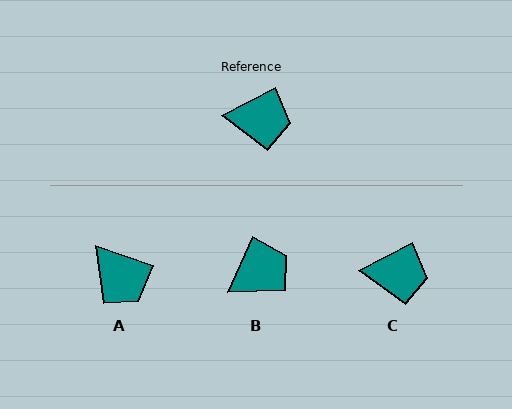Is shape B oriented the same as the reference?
No, it is off by about 39 degrees.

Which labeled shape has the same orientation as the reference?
C.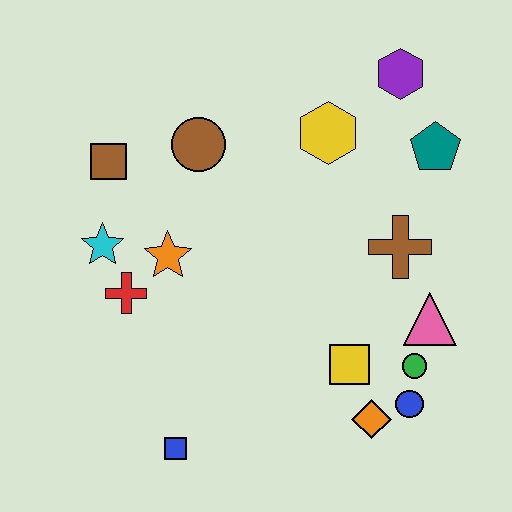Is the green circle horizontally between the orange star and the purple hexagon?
No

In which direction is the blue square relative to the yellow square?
The blue square is to the left of the yellow square.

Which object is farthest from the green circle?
The brown square is farthest from the green circle.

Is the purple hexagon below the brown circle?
No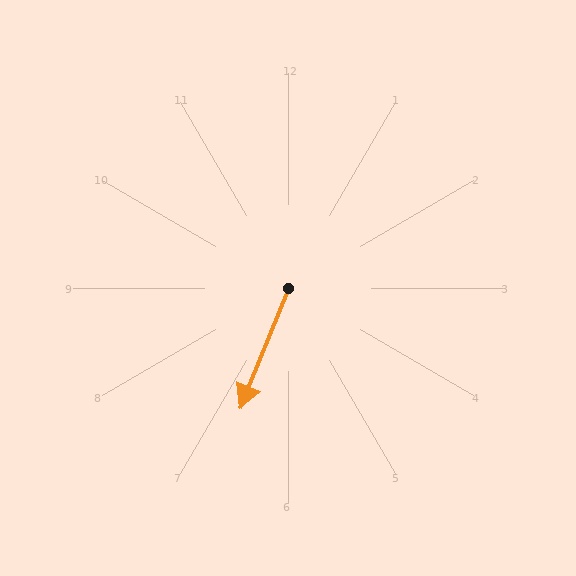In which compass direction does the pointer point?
South.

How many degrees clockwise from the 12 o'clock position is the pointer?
Approximately 202 degrees.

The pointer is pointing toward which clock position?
Roughly 7 o'clock.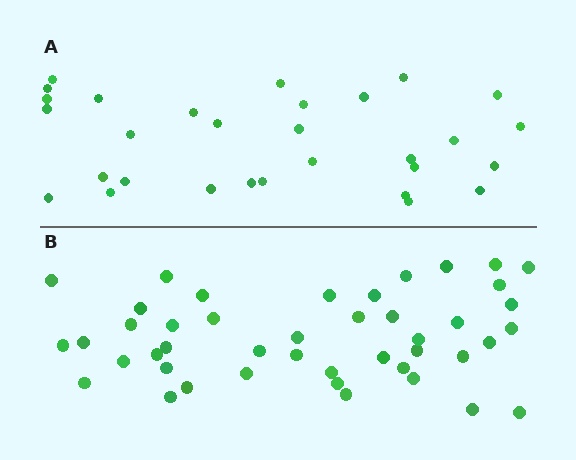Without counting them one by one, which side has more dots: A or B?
Region B (the bottom region) has more dots.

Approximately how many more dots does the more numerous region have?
Region B has approximately 15 more dots than region A.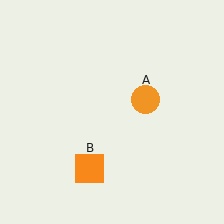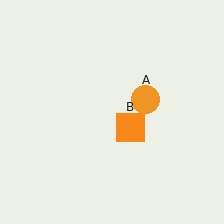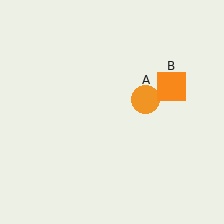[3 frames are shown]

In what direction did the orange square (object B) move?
The orange square (object B) moved up and to the right.